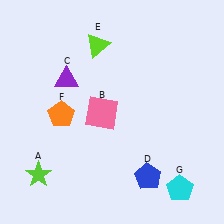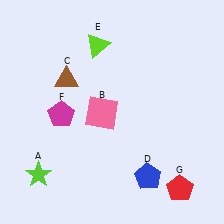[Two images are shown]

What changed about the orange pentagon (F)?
In Image 1, F is orange. In Image 2, it changed to magenta.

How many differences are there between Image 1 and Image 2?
There are 3 differences between the two images.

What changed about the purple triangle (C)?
In Image 1, C is purple. In Image 2, it changed to brown.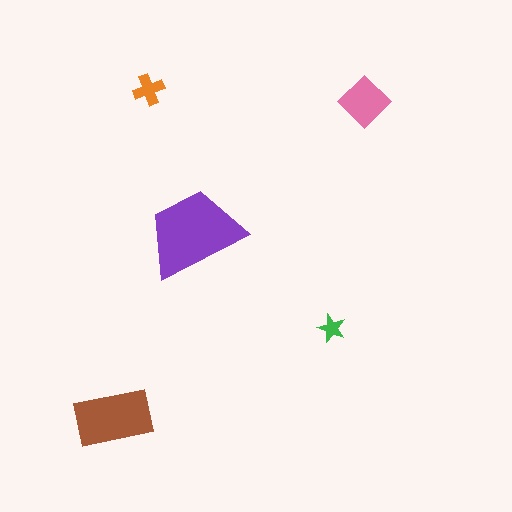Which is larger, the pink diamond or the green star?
The pink diamond.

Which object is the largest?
The purple trapezoid.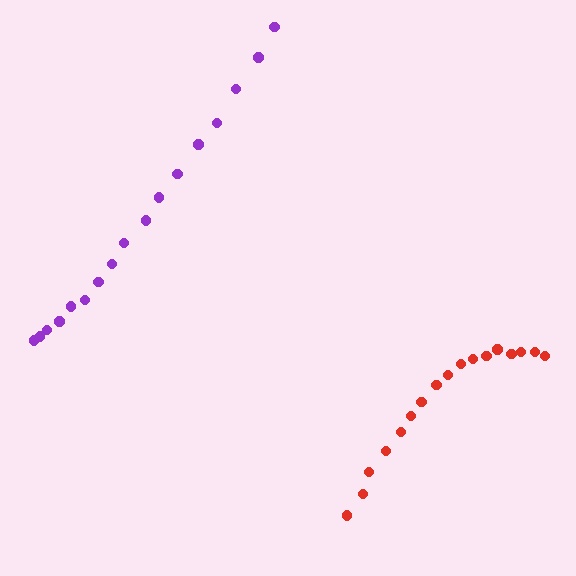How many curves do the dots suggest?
There are 2 distinct paths.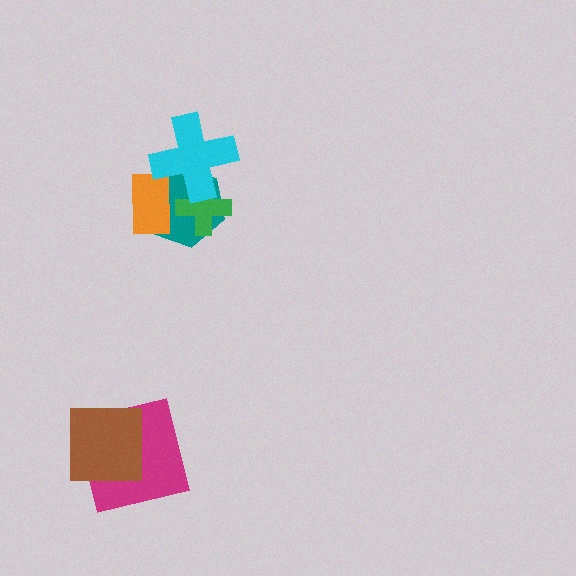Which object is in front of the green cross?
The cyan cross is in front of the green cross.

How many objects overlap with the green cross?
2 objects overlap with the green cross.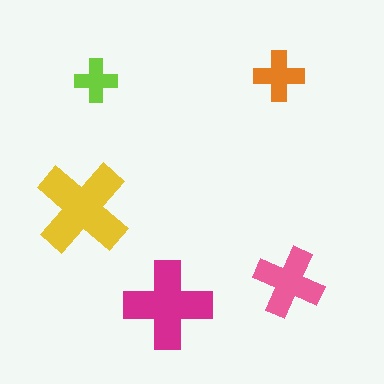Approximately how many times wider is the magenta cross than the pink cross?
About 1.5 times wider.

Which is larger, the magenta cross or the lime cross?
The magenta one.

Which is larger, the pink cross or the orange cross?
The pink one.